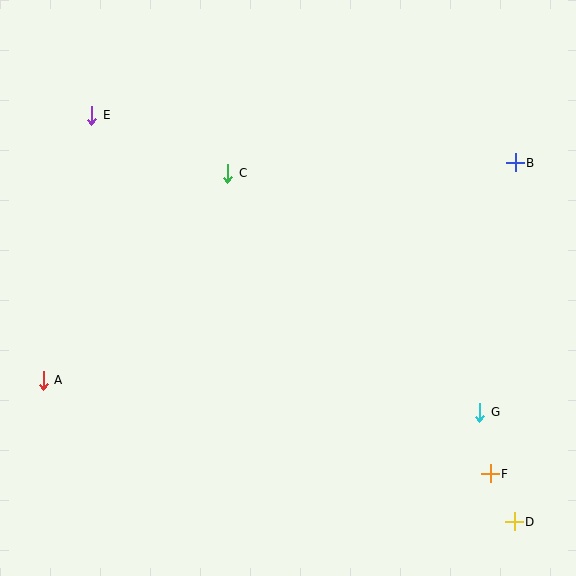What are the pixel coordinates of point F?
Point F is at (490, 474).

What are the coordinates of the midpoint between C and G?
The midpoint between C and G is at (354, 293).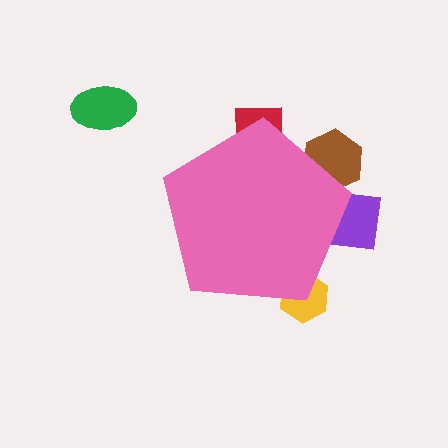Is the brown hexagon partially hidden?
Yes, the brown hexagon is partially hidden behind the pink pentagon.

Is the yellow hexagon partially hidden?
Yes, the yellow hexagon is partially hidden behind the pink pentagon.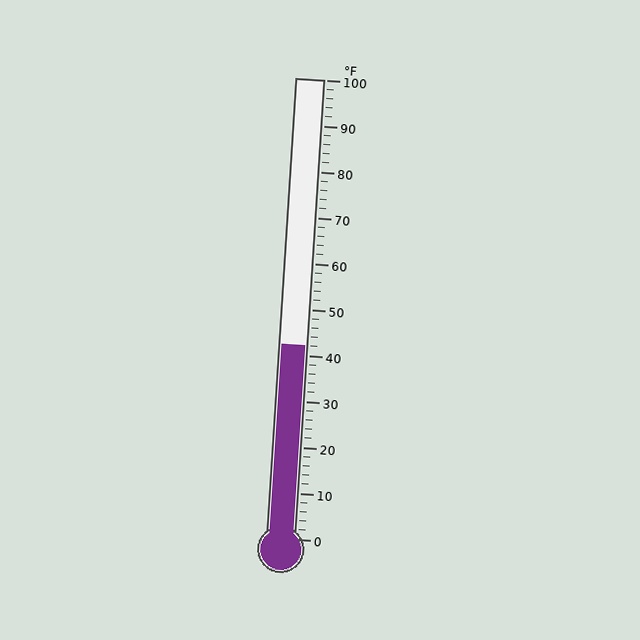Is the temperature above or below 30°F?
The temperature is above 30°F.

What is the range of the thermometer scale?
The thermometer scale ranges from 0°F to 100°F.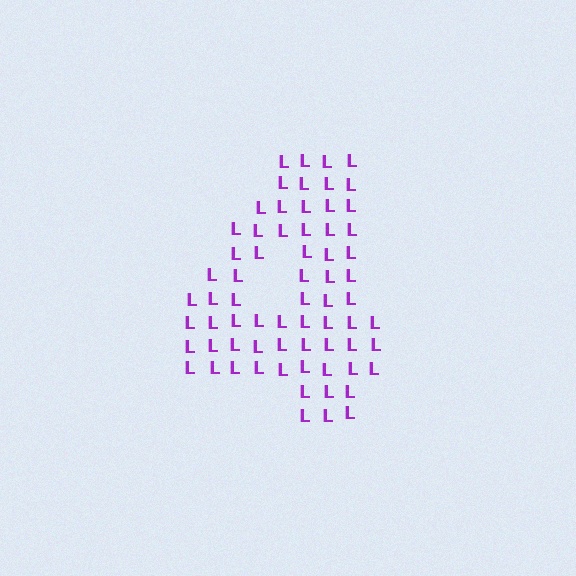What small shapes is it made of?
It is made of small letter L's.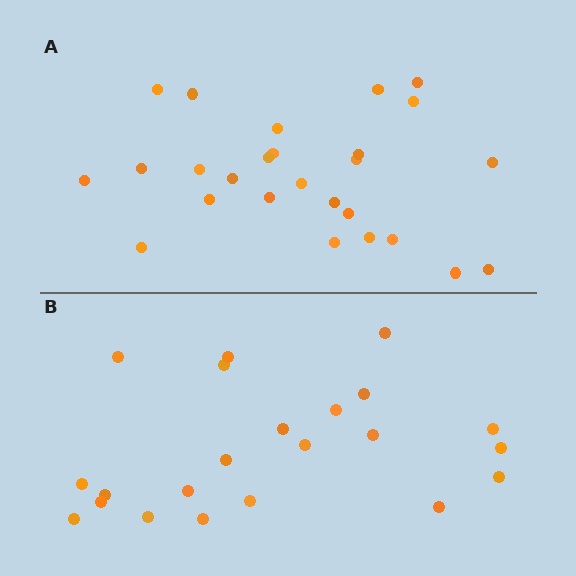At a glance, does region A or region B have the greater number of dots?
Region A (the top region) has more dots.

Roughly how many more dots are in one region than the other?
Region A has about 4 more dots than region B.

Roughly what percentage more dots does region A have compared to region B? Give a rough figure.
About 20% more.